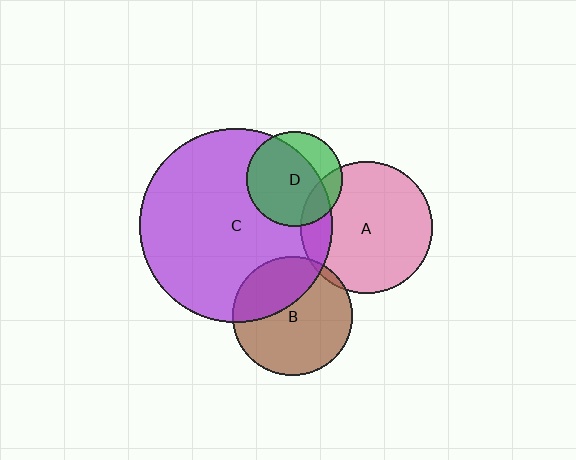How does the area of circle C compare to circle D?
Approximately 4.1 times.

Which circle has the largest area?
Circle C (purple).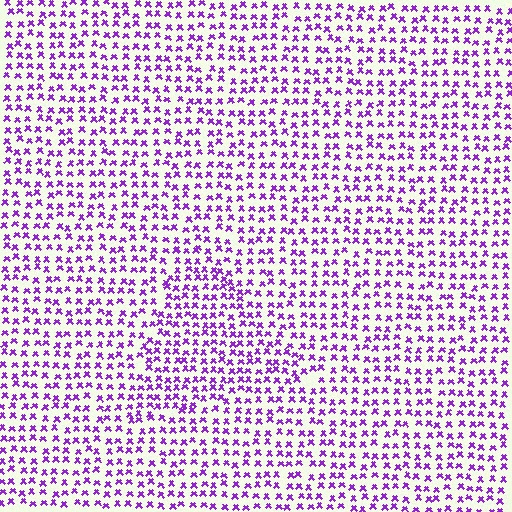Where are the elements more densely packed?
The elements are more densely packed inside the triangle boundary.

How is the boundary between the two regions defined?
The boundary is defined by a change in element density (approximately 1.4x ratio). All elements are the same color, size, and shape.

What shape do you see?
I see a triangle.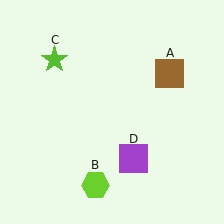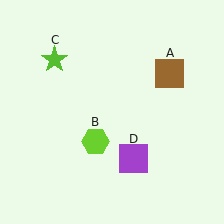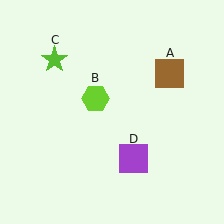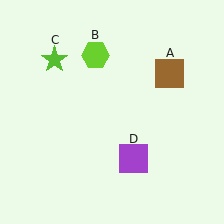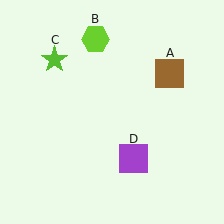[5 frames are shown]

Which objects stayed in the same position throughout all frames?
Brown square (object A) and lime star (object C) and purple square (object D) remained stationary.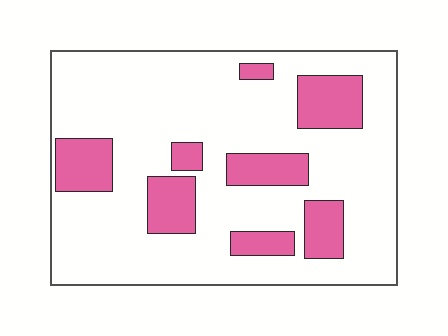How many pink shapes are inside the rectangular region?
8.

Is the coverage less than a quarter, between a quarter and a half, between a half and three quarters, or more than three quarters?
Less than a quarter.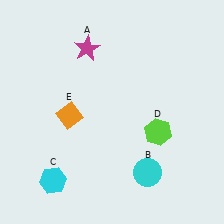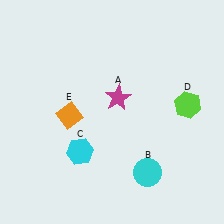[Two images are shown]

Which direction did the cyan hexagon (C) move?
The cyan hexagon (C) moved up.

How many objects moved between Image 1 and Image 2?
3 objects moved between the two images.